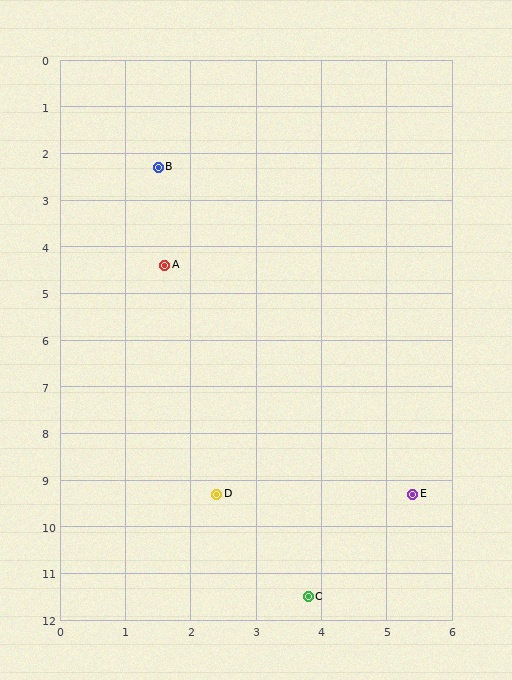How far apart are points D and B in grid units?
Points D and B are about 7.1 grid units apart.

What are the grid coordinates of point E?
Point E is at approximately (5.4, 9.3).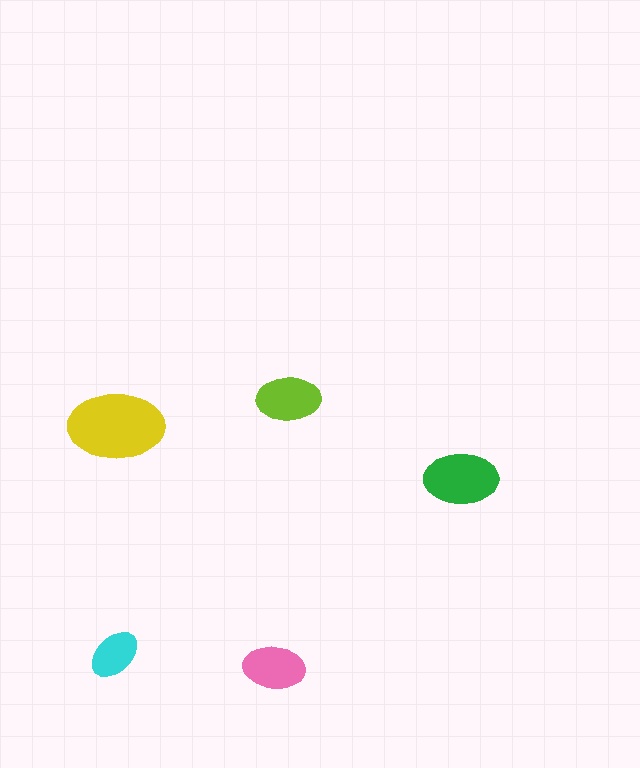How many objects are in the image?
There are 5 objects in the image.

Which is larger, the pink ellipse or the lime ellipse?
The lime one.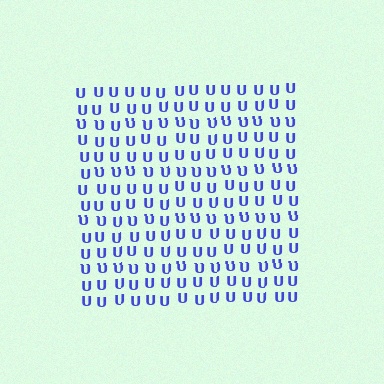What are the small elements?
The small elements are letter U's.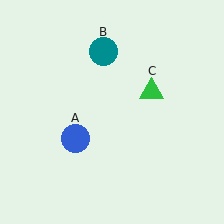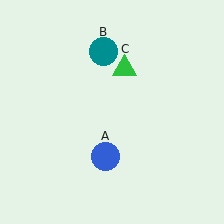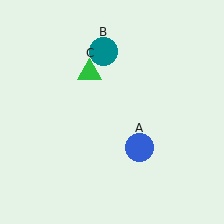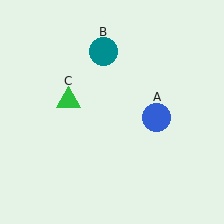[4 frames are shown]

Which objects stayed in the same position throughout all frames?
Teal circle (object B) remained stationary.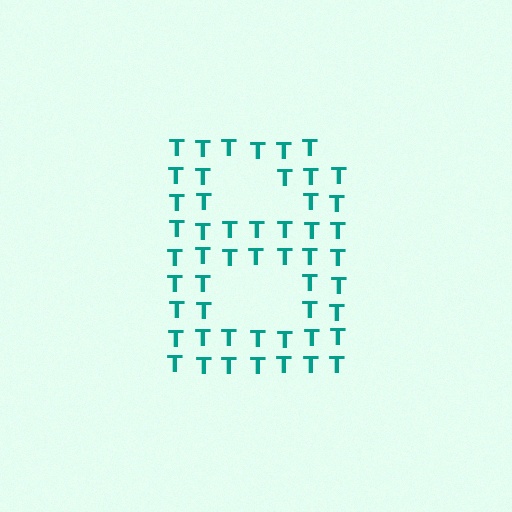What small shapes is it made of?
It is made of small letter T's.